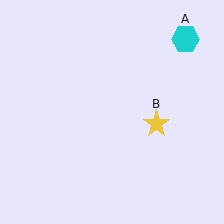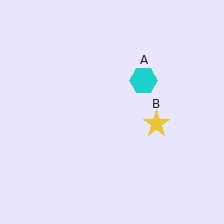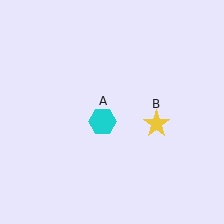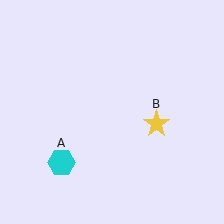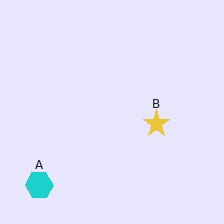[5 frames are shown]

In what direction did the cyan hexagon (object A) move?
The cyan hexagon (object A) moved down and to the left.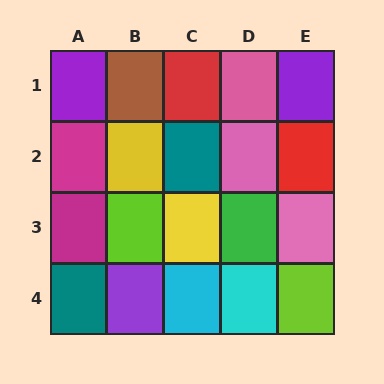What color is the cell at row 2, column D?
Pink.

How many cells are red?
2 cells are red.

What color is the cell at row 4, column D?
Cyan.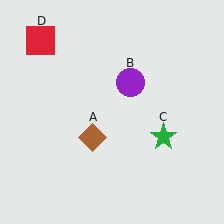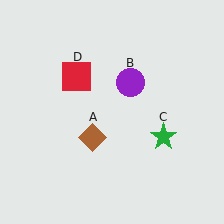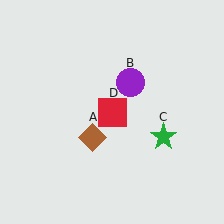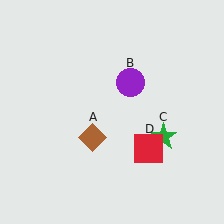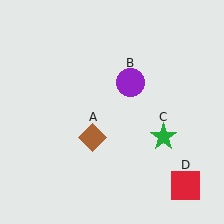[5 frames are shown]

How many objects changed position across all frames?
1 object changed position: red square (object D).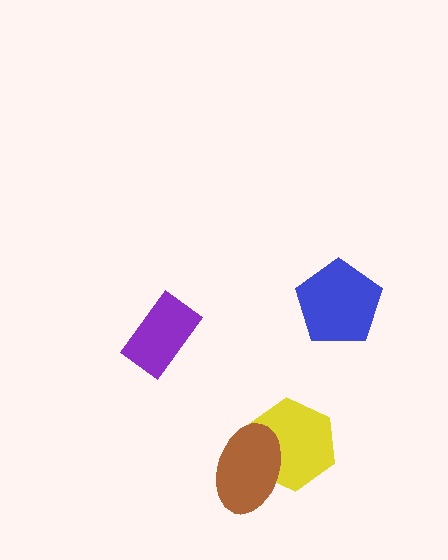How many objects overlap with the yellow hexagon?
1 object overlaps with the yellow hexagon.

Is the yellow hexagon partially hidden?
Yes, it is partially covered by another shape.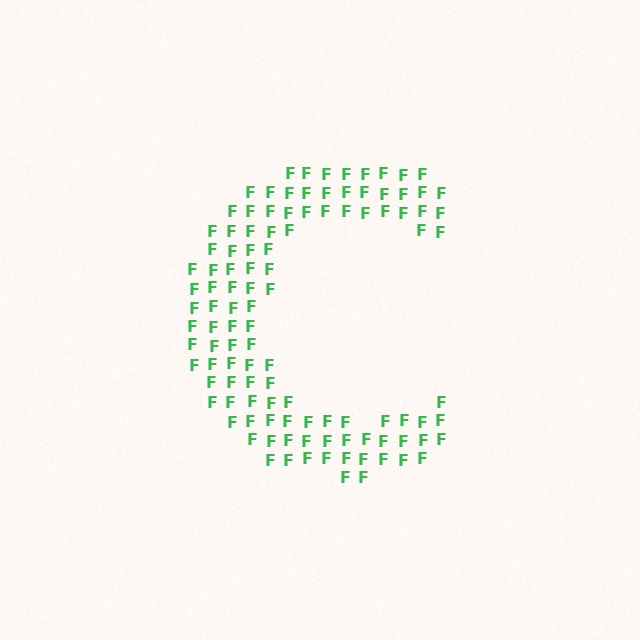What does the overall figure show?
The overall figure shows the letter C.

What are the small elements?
The small elements are letter F's.